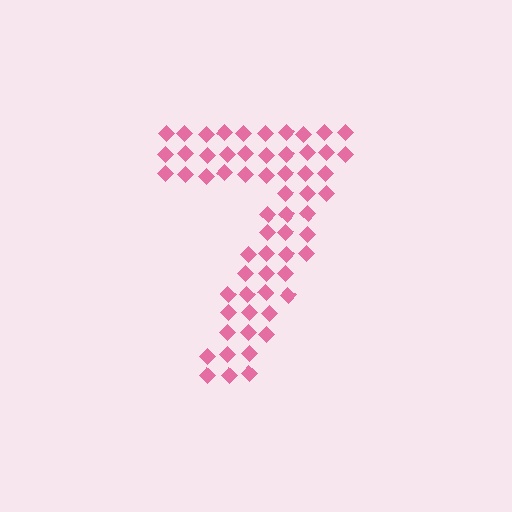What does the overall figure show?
The overall figure shows the digit 7.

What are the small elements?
The small elements are diamonds.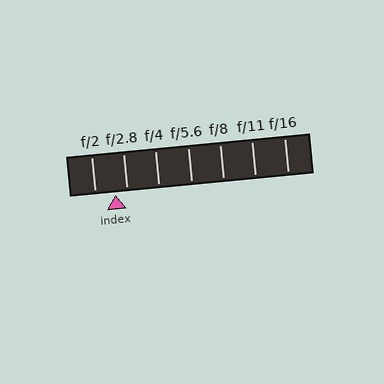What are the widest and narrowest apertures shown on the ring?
The widest aperture shown is f/2 and the narrowest is f/16.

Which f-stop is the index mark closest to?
The index mark is closest to f/2.8.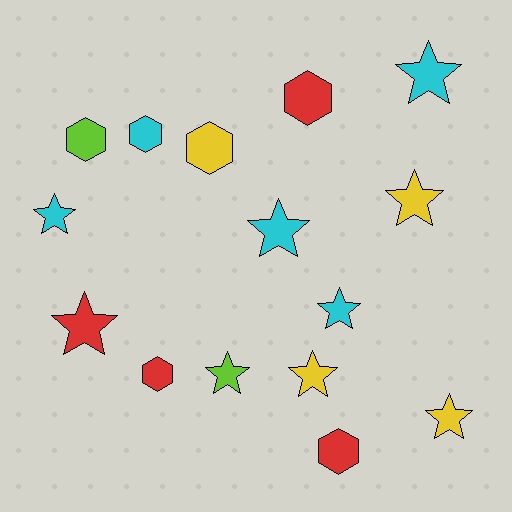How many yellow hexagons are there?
There is 1 yellow hexagon.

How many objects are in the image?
There are 15 objects.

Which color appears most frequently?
Cyan, with 5 objects.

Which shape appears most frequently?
Star, with 9 objects.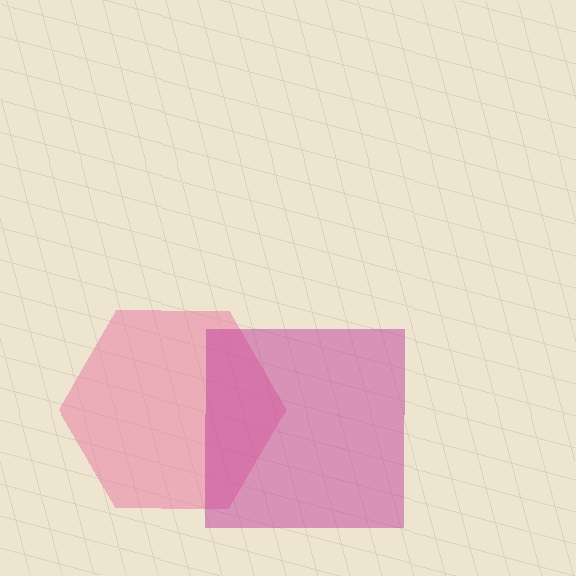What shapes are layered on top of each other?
The layered shapes are: a pink hexagon, a magenta square.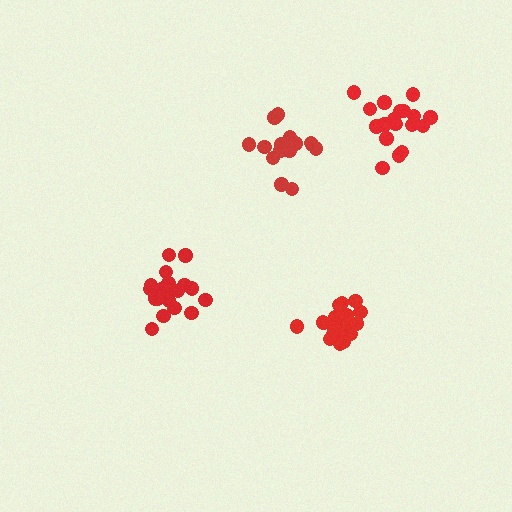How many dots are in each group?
Group 1: 18 dots, Group 2: 21 dots, Group 3: 17 dots, Group 4: 20 dots (76 total).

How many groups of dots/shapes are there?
There are 4 groups.